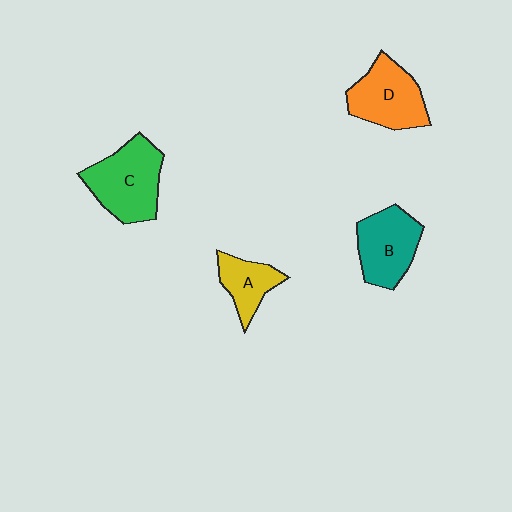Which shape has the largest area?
Shape C (green).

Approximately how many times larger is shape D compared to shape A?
Approximately 1.6 times.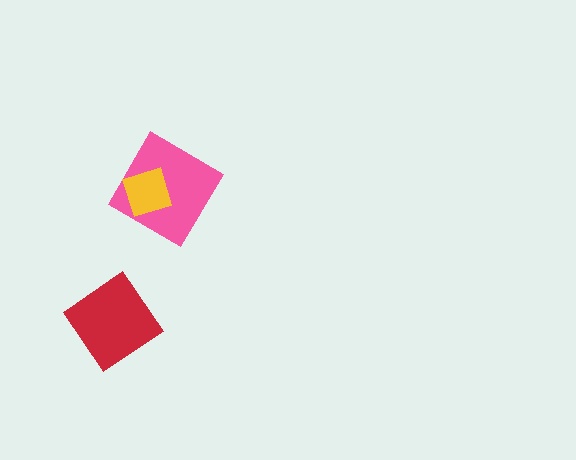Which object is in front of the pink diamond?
The yellow diamond is in front of the pink diamond.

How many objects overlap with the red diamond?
0 objects overlap with the red diamond.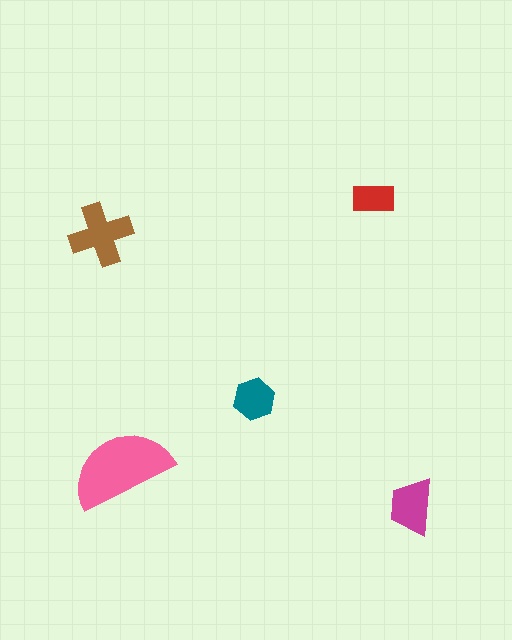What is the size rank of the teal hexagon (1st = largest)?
4th.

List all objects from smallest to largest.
The red rectangle, the teal hexagon, the magenta trapezoid, the brown cross, the pink semicircle.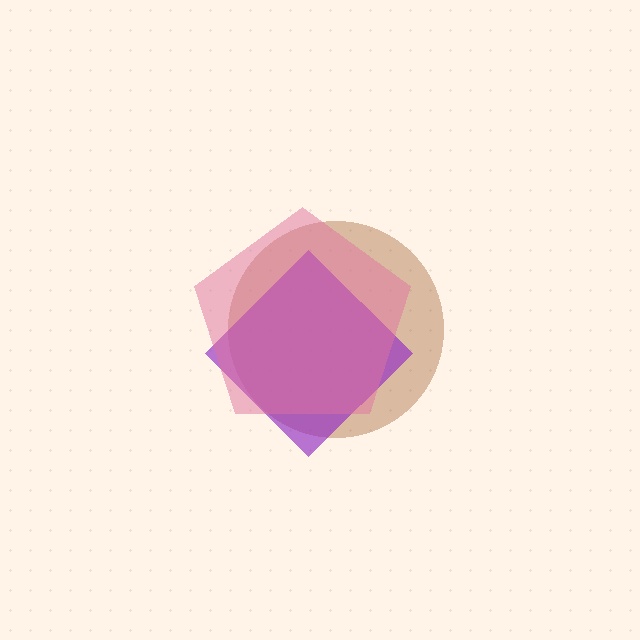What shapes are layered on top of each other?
The layered shapes are: a brown circle, a purple diamond, a pink pentagon.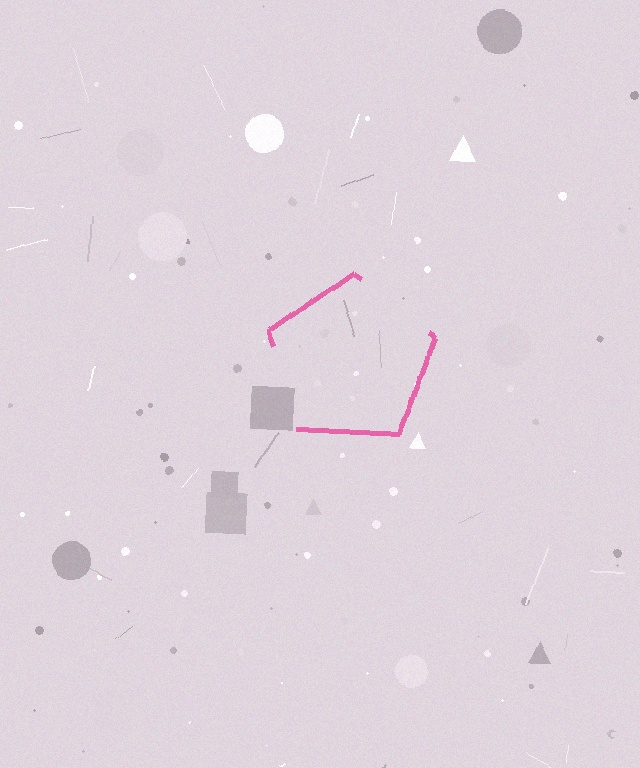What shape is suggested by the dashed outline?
The dashed outline suggests a pentagon.